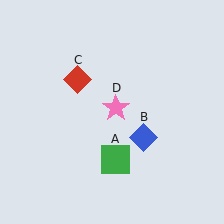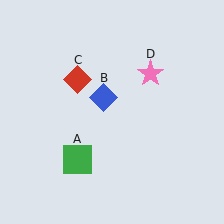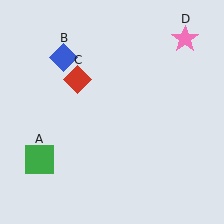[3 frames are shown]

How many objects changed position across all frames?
3 objects changed position: green square (object A), blue diamond (object B), pink star (object D).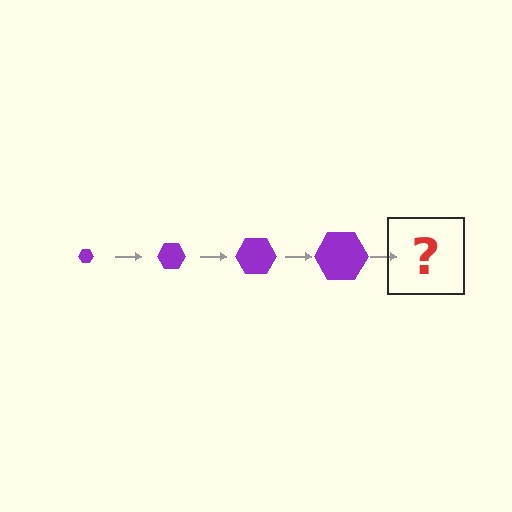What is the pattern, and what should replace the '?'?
The pattern is that the hexagon gets progressively larger each step. The '?' should be a purple hexagon, larger than the previous one.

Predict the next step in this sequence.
The next step is a purple hexagon, larger than the previous one.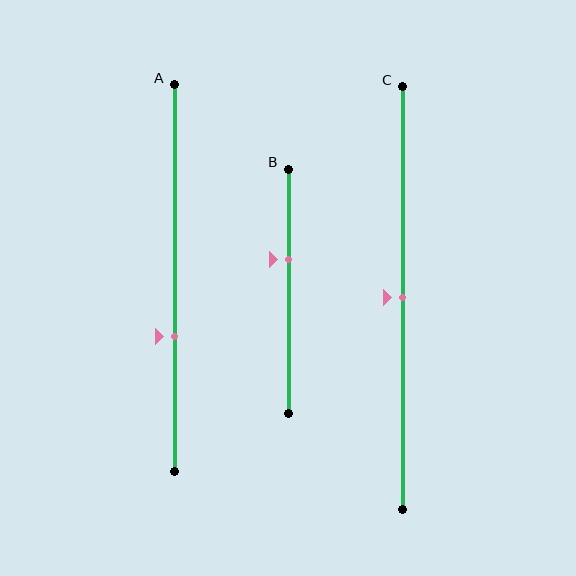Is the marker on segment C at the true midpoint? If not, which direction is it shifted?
Yes, the marker on segment C is at the true midpoint.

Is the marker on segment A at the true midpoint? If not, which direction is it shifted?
No, the marker on segment A is shifted downward by about 15% of the segment length.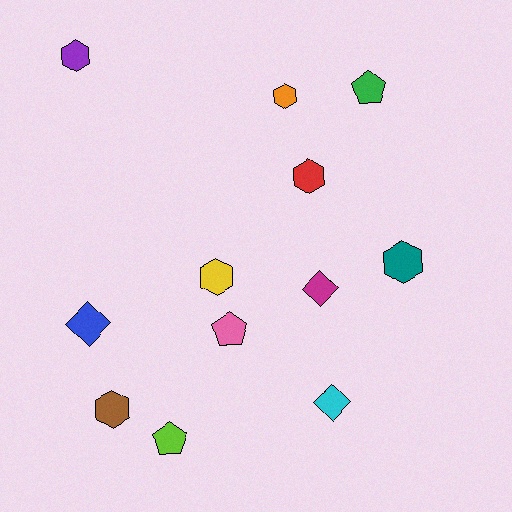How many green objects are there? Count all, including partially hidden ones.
There is 1 green object.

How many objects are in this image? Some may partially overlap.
There are 12 objects.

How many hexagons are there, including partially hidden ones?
There are 6 hexagons.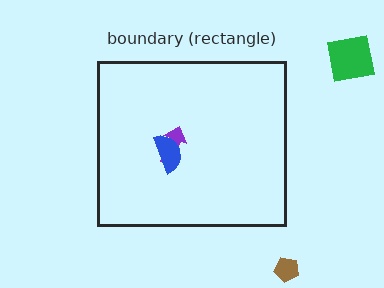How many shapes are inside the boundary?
2 inside, 2 outside.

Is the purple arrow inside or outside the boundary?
Inside.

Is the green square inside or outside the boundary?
Outside.